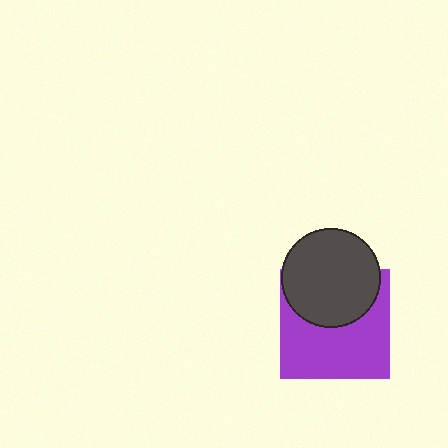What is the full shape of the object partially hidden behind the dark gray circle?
The partially hidden object is a purple square.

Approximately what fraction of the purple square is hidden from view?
Roughly 39% of the purple square is hidden behind the dark gray circle.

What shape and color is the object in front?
The object in front is a dark gray circle.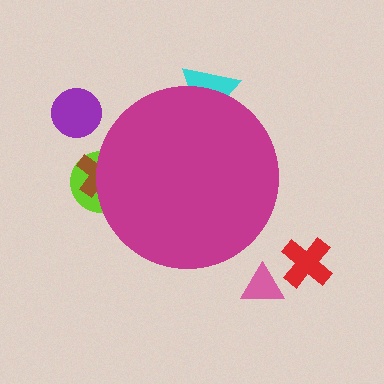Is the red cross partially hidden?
No, the red cross is fully visible.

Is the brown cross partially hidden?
Yes, the brown cross is partially hidden behind the magenta circle.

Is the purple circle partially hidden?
No, the purple circle is fully visible.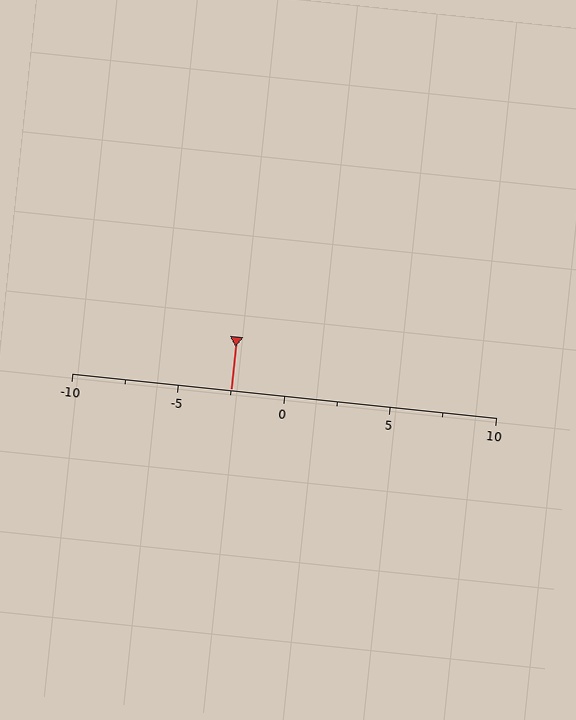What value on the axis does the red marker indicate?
The marker indicates approximately -2.5.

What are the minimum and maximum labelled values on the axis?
The axis runs from -10 to 10.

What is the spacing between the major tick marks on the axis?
The major ticks are spaced 5 apart.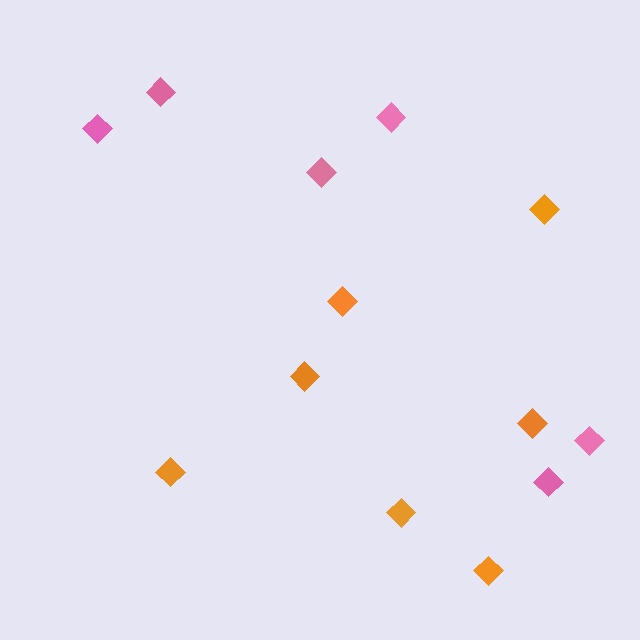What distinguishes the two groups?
There are 2 groups: one group of orange diamonds (7) and one group of pink diamonds (6).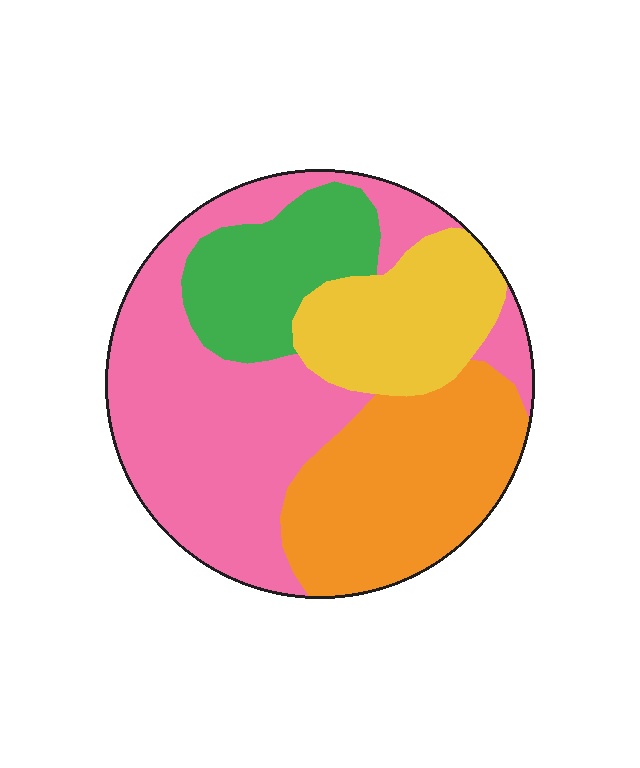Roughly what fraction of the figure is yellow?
Yellow covers roughly 15% of the figure.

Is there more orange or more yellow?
Orange.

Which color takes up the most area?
Pink, at roughly 40%.